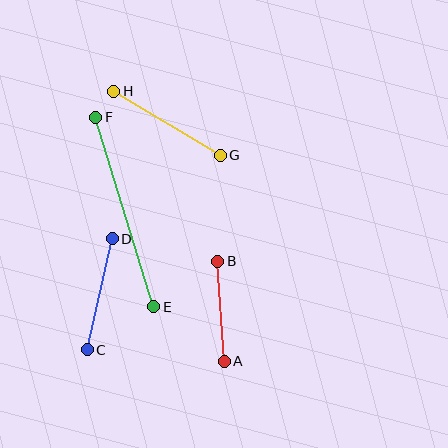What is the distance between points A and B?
The distance is approximately 100 pixels.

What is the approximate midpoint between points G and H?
The midpoint is at approximately (167, 123) pixels.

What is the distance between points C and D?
The distance is approximately 114 pixels.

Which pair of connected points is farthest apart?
Points E and F are farthest apart.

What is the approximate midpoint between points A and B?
The midpoint is at approximately (221, 311) pixels.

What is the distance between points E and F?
The distance is approximately 198 pixels.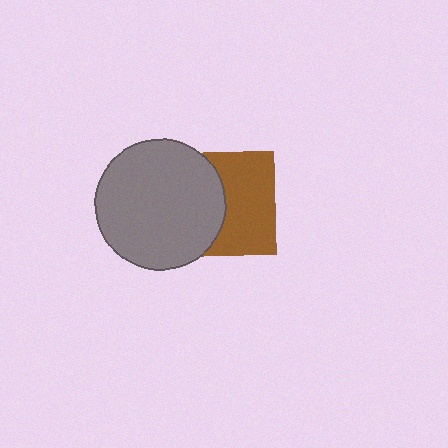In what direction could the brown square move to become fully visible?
The brown square could move right. That would shift it out from behind the gray circle entirely.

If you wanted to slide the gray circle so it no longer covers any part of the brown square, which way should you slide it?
Slide it left — that is the most direct way to separate the two shapes.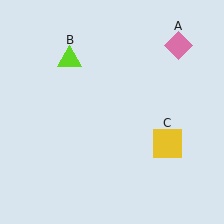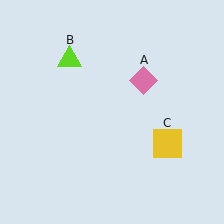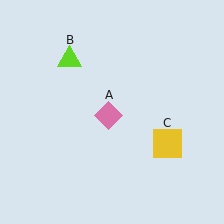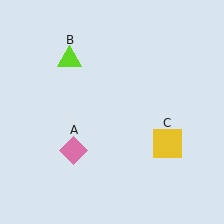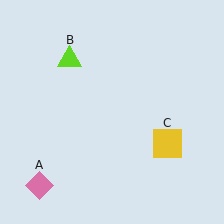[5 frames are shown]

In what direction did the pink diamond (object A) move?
The pink diamond (object A) moved down and to the left.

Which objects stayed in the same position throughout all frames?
Lime triangle (object B) and yellow square (object C) remained stationary.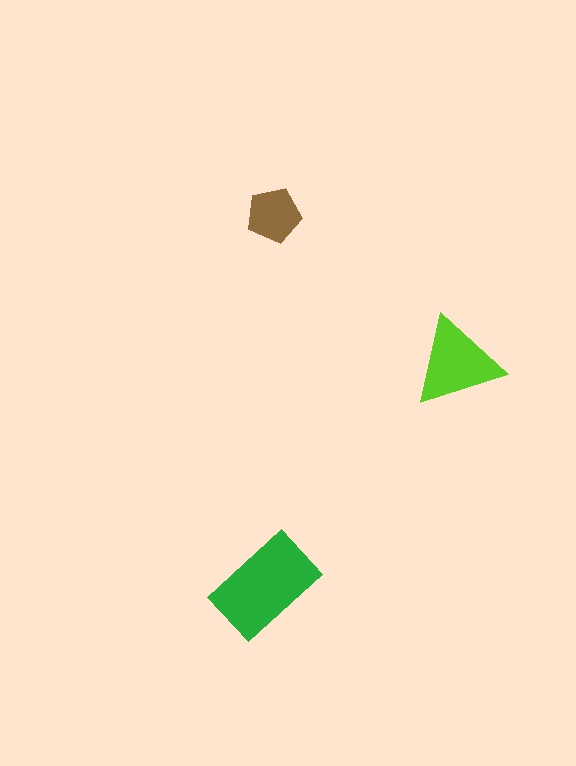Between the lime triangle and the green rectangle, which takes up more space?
The green rectangle.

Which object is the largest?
The green rectangle.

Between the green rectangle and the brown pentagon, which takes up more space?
The green rectangle.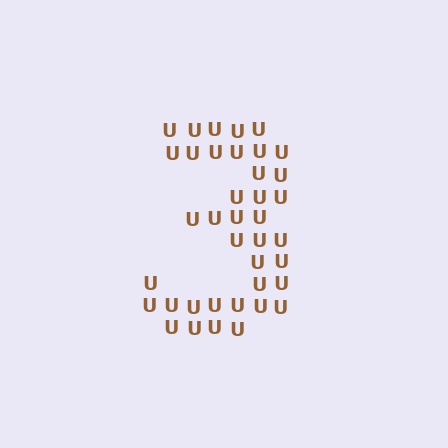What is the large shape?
The large shape is the digit 3.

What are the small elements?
The small elements are letter U's.